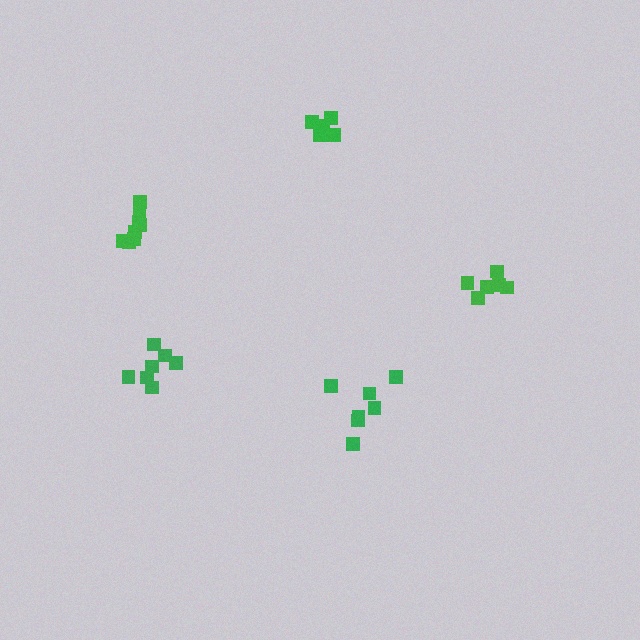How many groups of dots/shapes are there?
There are 5 groups.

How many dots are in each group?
Group 1: 7 dots, Group 2: 7 dots, Group 3: 8 dots, Group 4: 5 dots, Group 5: 6 dots (33 total).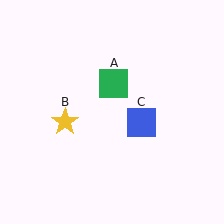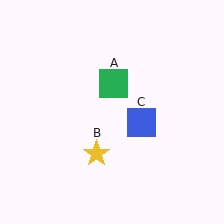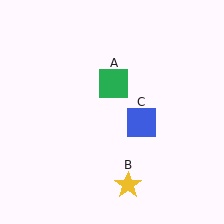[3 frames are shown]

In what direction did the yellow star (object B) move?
The yellow star (object B) moved down and to the right.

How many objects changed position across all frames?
1 object changed position: yellow star (object B).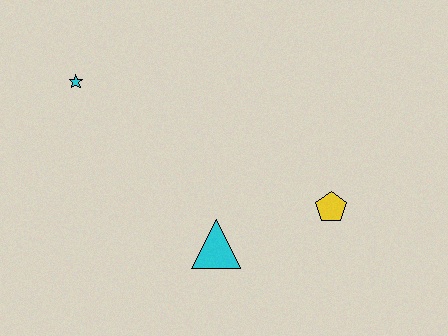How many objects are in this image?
There are 3 objects.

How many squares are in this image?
There are no squares.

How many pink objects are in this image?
There are no pink objects.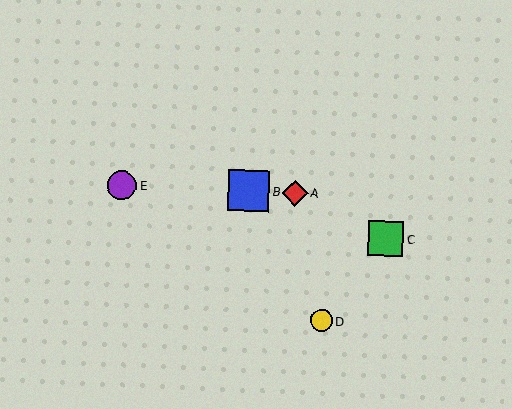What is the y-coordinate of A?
Object A is at y≈193.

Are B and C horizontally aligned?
No, B is at y≈191 and C is at y≈238.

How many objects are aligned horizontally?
3 objects (A, B, E) are aligned horizontally.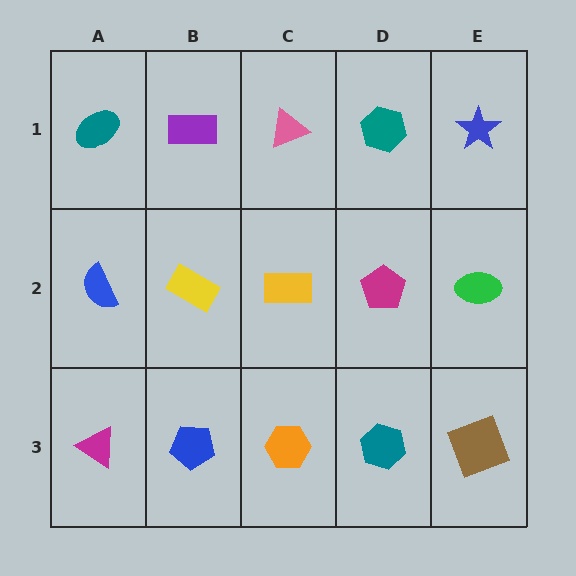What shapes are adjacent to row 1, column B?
A yellow rectangle (row 2, column B), a teal ellipse (row 1, column A), a pink triangle (row 1, column C).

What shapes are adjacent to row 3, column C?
A yellow rectangle (row 2, column C), a blue pentagon (row 3, column B), a teal hexagon (row 3, column D).